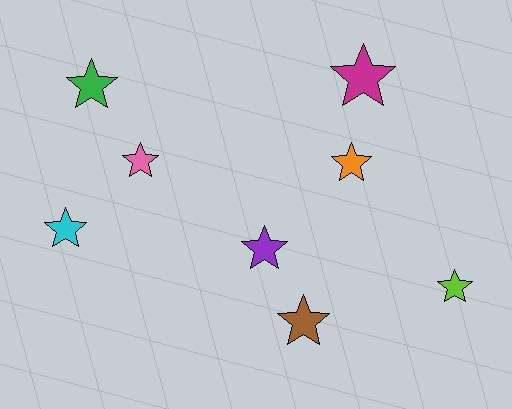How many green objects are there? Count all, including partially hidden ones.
There is 1 green object.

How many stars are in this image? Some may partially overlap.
There are 8 stars.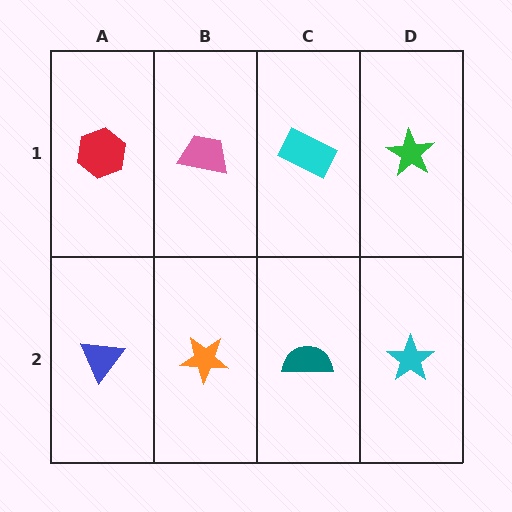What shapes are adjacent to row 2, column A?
A red hexagon (row 1, column A), an orange star (row 2, column B).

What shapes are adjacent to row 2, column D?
A green star (row 1, column D), a teal semicircle (row 2, column C).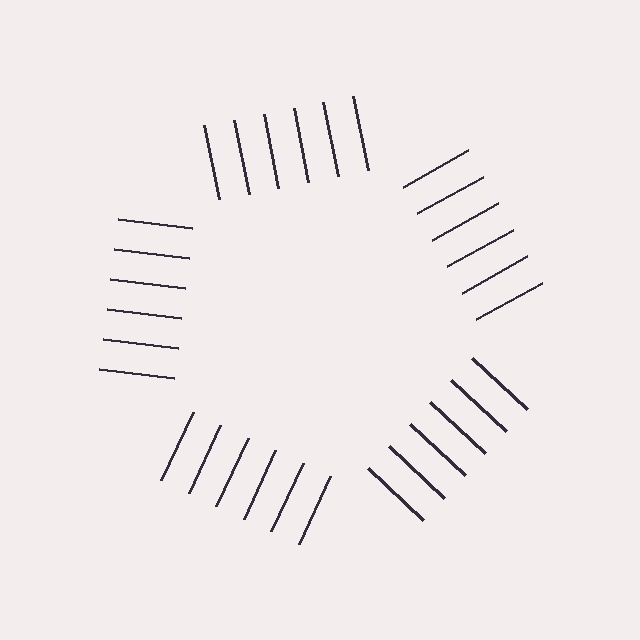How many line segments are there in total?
30 — 6 along each of the 5 edges.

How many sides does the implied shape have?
5 sides — the line-ends trace a pentagon.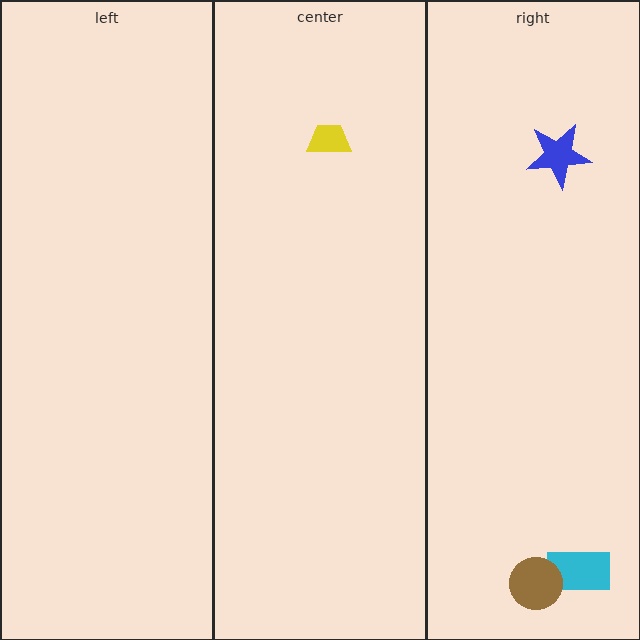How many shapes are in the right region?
3.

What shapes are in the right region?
The cyan rectangle, the blue star, the brown circle.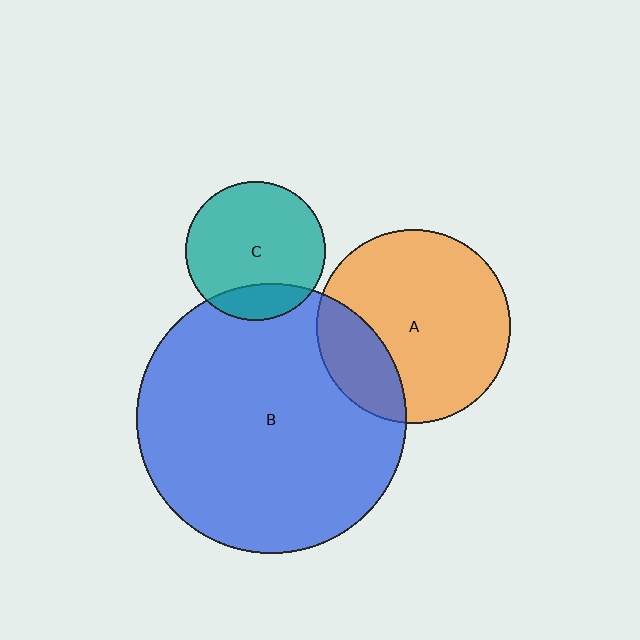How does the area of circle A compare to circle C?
Approximately 1.9 times.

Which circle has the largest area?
Circle B (blue).